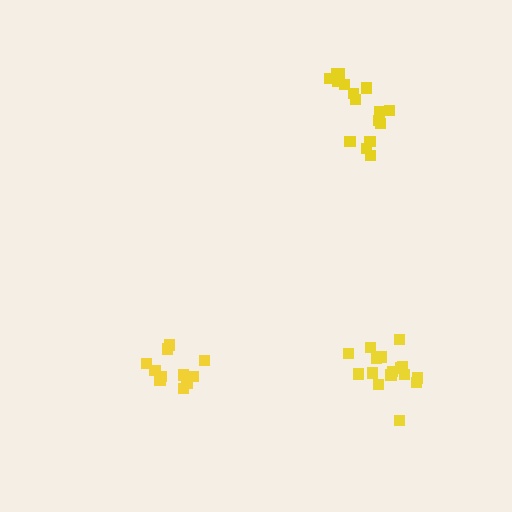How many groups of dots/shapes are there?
There are 3 groups.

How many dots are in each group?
Group 1: 11 dots, Group 2: 16 dots, Group 3: 16 dots (43 total).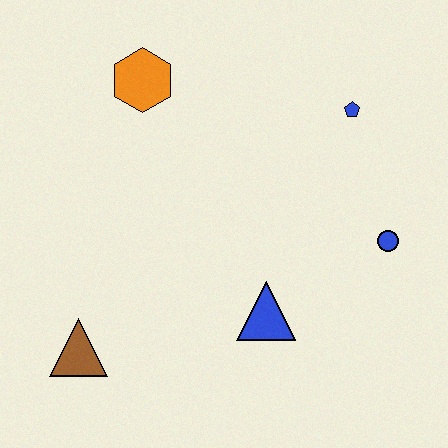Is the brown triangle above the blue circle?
No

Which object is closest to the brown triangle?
The blue triangle is closest to the brown triangle.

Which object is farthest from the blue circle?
The brown triangle is farthest from the blue circle.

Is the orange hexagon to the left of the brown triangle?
No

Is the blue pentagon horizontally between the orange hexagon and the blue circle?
Yes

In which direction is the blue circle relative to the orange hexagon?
The blue circle is to the right of the orange hexagon.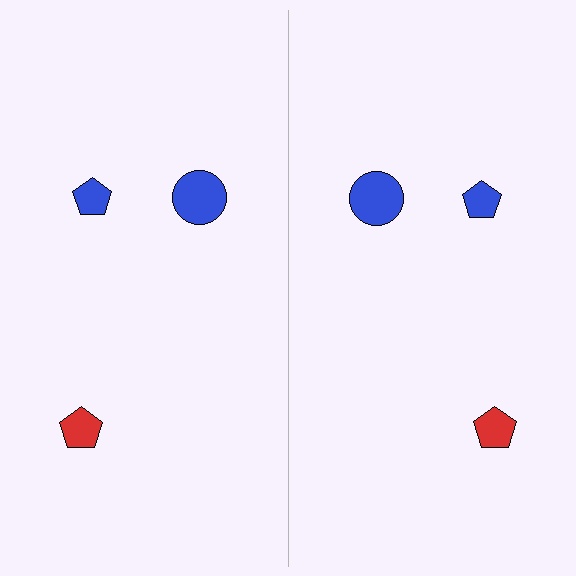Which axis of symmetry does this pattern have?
The pattern has a vertical axis of symmetry running through the center of the image.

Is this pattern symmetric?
Yes, this pattern has bilateral (reflection) symmetry.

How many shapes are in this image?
There are 6 shapes in this image.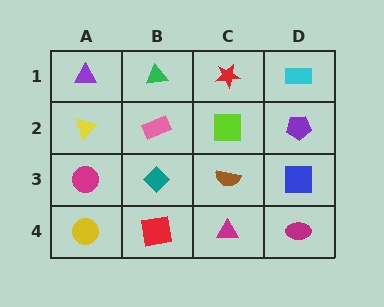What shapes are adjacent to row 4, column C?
A brown semicircle (row 3, column C), a red square (row 4, column B), a magenta ellipse (row 4, column D).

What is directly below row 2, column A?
A magenta circle.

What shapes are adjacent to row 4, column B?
A teal diamond (row 3, column B), a yellow circle (row 4, column A), a magenta triangle (row 4, column C).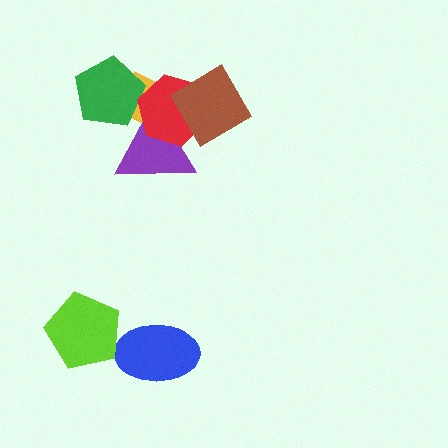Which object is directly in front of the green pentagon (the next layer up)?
The purple triangle is directly in front of the green pentagon.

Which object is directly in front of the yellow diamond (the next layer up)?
The green pentagon is directly in front of the yellow diamond.